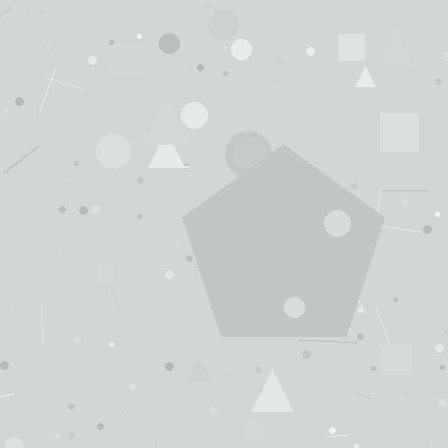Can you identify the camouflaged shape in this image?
The camouflaged shape is a pentagon.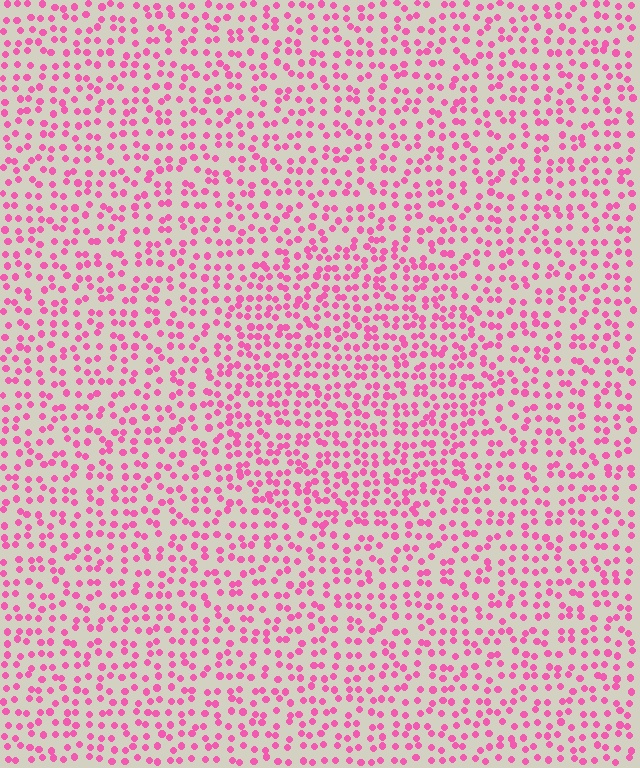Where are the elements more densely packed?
The elements are more densely packed inside the circle boundary.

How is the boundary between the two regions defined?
The boundary is defined by a change in element density (approximately 1.5x ratio). All elements are the same color, size, and shape.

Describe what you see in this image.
The image contains small pink elements arranged at two different densities. A circle-shaped region is visible where the elements are more densely packed than the surrounding area.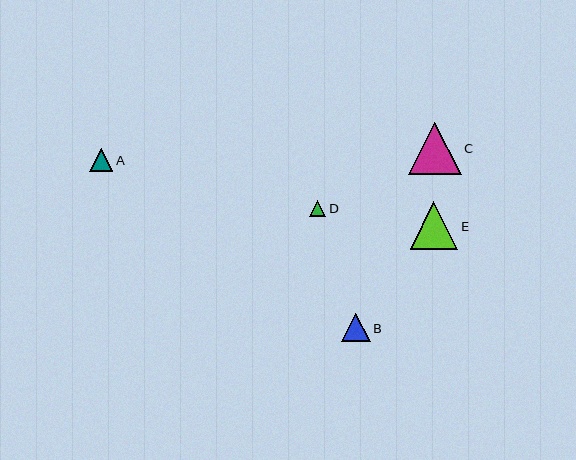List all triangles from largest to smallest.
From largest to smallest: C, E, B, A, D.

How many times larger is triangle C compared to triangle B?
Triangle C is approximately 1.8 times the size of triangle B.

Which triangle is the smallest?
Triangle D is the smallest with a size of approximately 16 pixels.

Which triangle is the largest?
Triangle C is the largest with a size of approximately 52 pixels.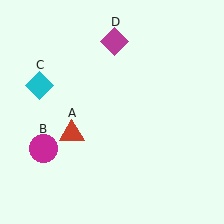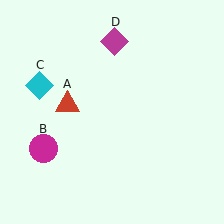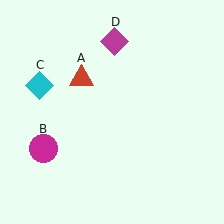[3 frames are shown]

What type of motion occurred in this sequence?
The red triangle (object A) rotated clockwise around the center of the scene.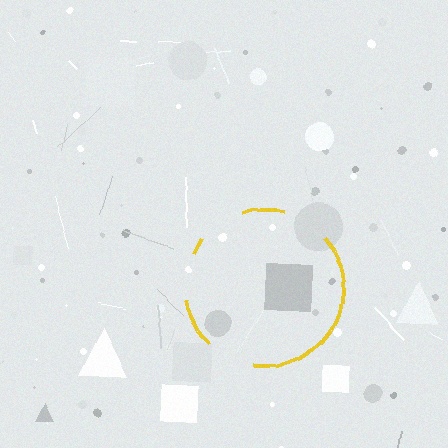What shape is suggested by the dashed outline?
The dashed outline suggests a circle.